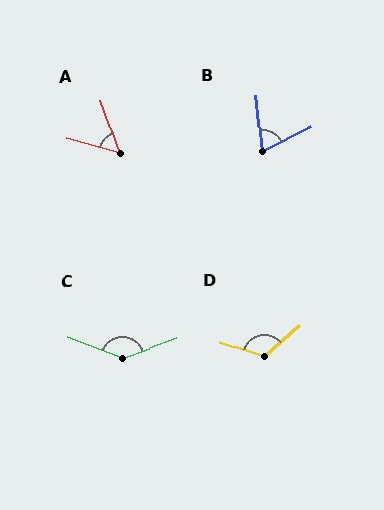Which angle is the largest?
C, at approximately 139 degrees.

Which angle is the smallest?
A, at approximately 55 degrees.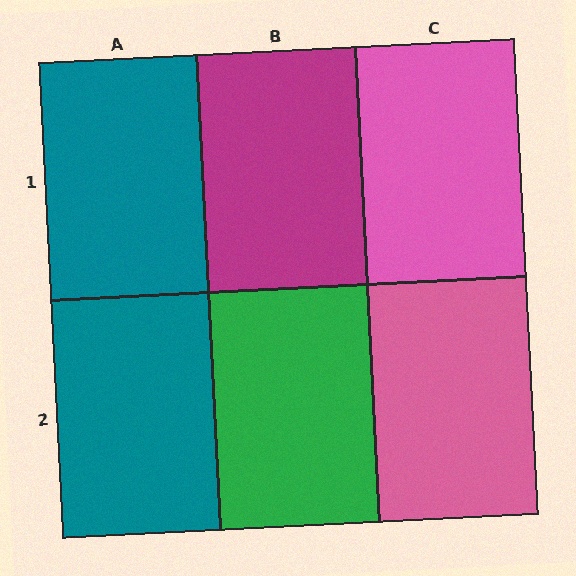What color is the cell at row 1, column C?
Pink.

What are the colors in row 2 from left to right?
Teal, green, pink.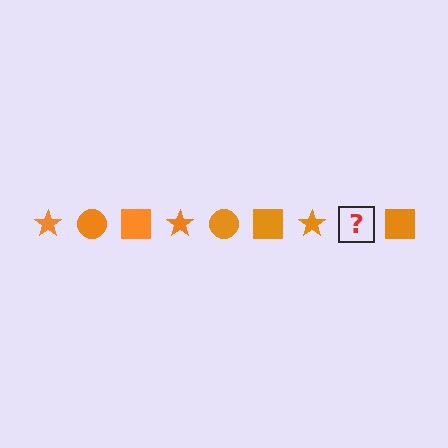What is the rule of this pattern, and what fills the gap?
The rule is that the pattern cycles through star, circle, square shapes in orange. The gap should be filled with an orange circle.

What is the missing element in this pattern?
The missing element is an orange circle.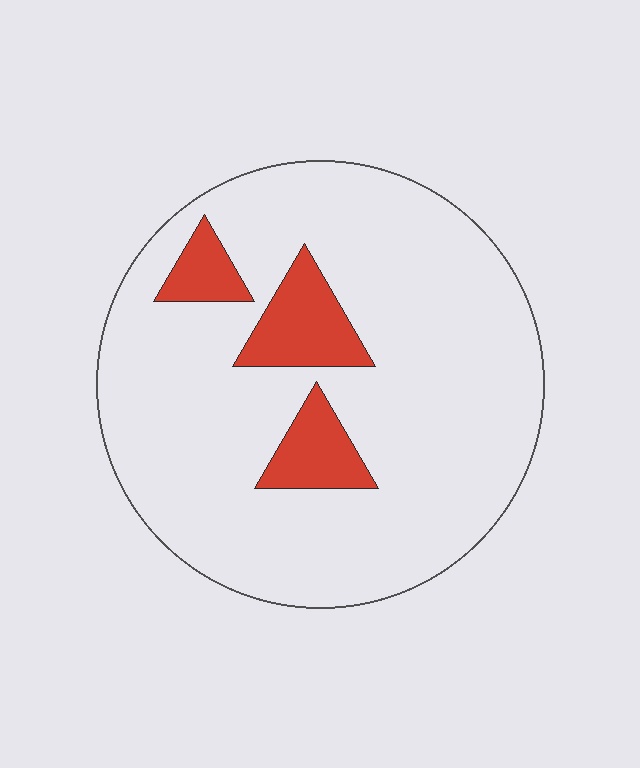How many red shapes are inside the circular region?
3.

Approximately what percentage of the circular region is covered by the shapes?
Approximately 15%.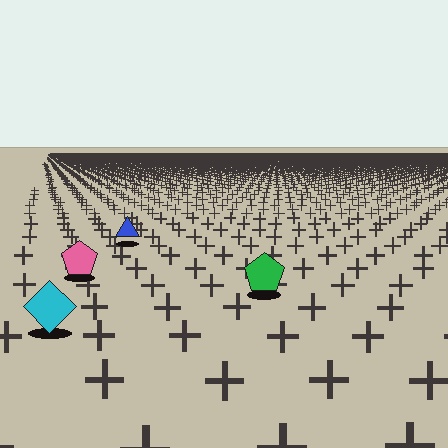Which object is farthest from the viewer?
The blue triangle is farthest from the viewer. It appears smaller and the ground texture around it is denser.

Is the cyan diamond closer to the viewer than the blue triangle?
Yes. The cyan diamond is closer — you can tell from the texture gradient: the ground texture is coarser near it.